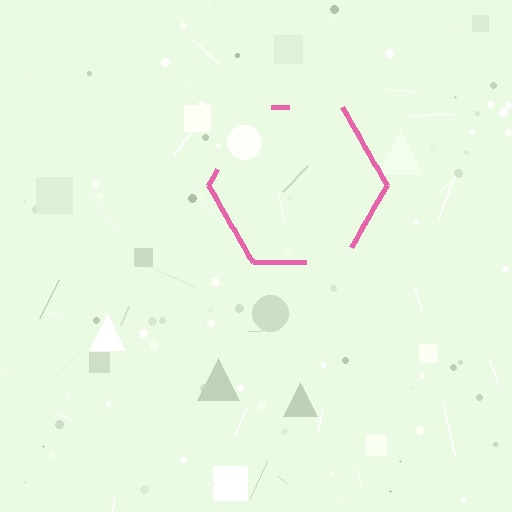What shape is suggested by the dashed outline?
The dashed outline suggests a hexagon.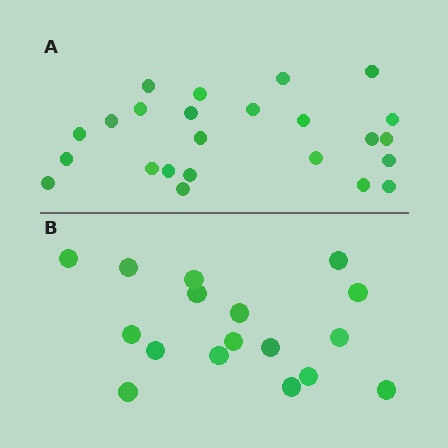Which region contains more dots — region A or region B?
Region A (the top region) has more dots.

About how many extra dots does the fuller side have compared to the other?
Region A has roughly 8 or so more dots than region B.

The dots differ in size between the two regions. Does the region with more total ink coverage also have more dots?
No. Region B has more total ink coverage because its dots are larger, but region A actually contains more individual dots. Total area can be misleading — the number of items is what matters here.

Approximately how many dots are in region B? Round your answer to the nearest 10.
About 20 dots. (The exact count is 17, which rounds to 20.)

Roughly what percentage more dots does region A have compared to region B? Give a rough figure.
About 40% more.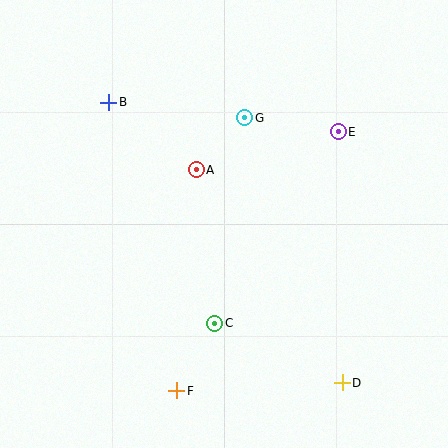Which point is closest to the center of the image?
Point A at (196, 170) is closest to the center.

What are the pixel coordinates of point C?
Point C is at (215, 323).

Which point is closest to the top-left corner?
Point B is closest to the top-left corner.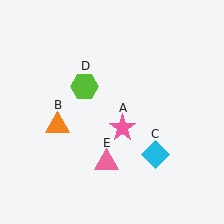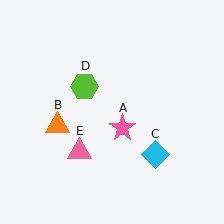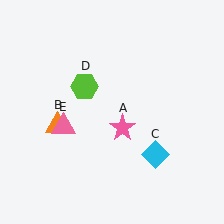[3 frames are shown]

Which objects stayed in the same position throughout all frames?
Pink star (object A) and orange triangle (object B) and cyan diamond (object C) and lime hexagon (object D) remained stationary.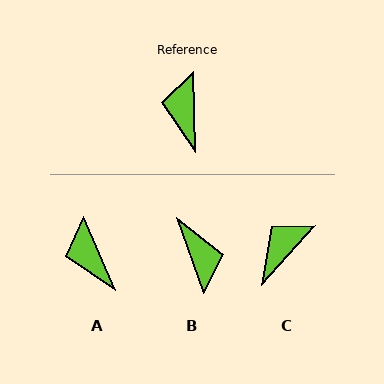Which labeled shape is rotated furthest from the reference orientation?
B, about 162 degrees away.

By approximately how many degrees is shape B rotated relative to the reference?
Approximately 162 degrees clockwise.